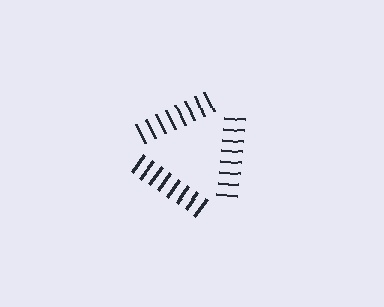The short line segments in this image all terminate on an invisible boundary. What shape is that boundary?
An illusory triangle — the line segments terminate on its edges but no continuous stroke is drawn.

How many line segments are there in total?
24 — 8 along each of the 3 edges.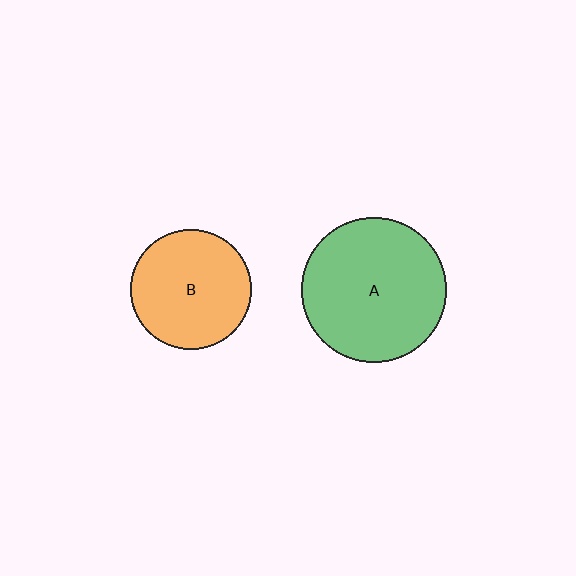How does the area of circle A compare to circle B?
Approximately 1.4 times.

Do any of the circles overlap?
No, none of the circles overlap.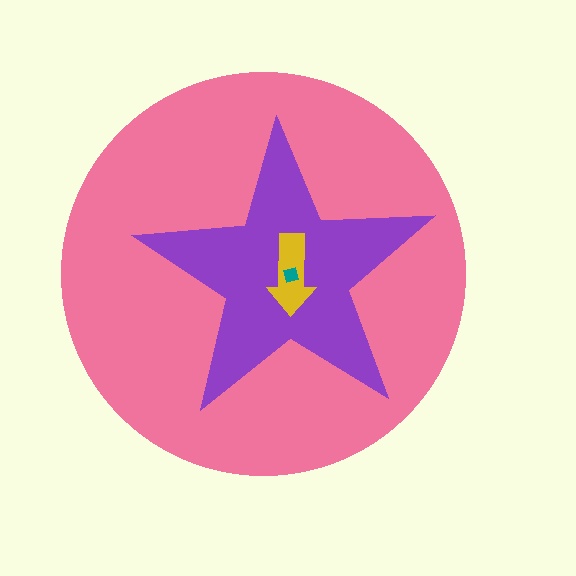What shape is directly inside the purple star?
The yellow arrow.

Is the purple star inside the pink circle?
Yes.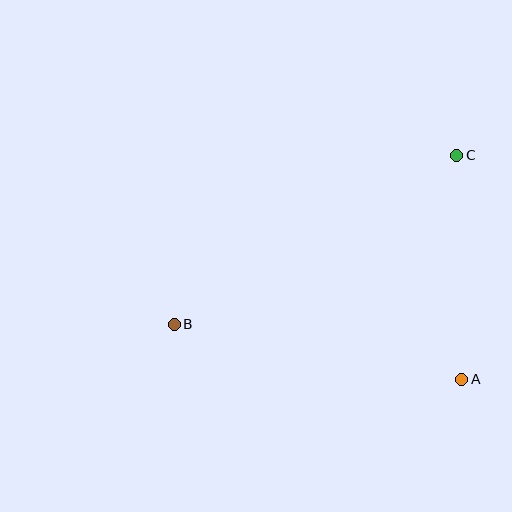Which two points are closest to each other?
Points A and C are closest to each other.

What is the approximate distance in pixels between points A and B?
The distance between A and B is approximately 292 pixels.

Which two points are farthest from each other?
Points B and C are farthest from each other.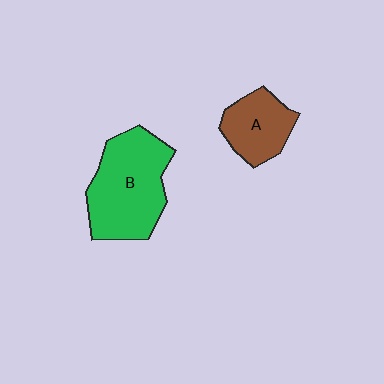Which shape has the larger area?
Shape B (green).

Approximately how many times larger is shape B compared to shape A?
Approximately 1.8 times.